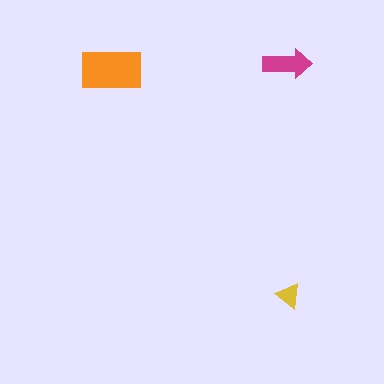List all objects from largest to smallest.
The orange rectangle, the magenta arrow, the yellow triangle.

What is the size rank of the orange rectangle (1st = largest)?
1st.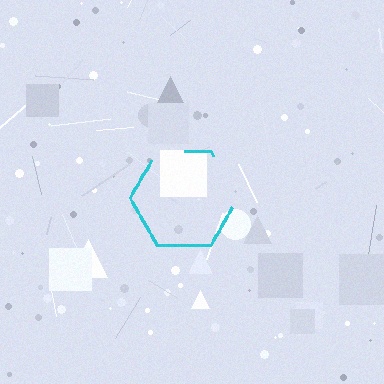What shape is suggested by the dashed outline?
The dashed outline suggests a hexagon.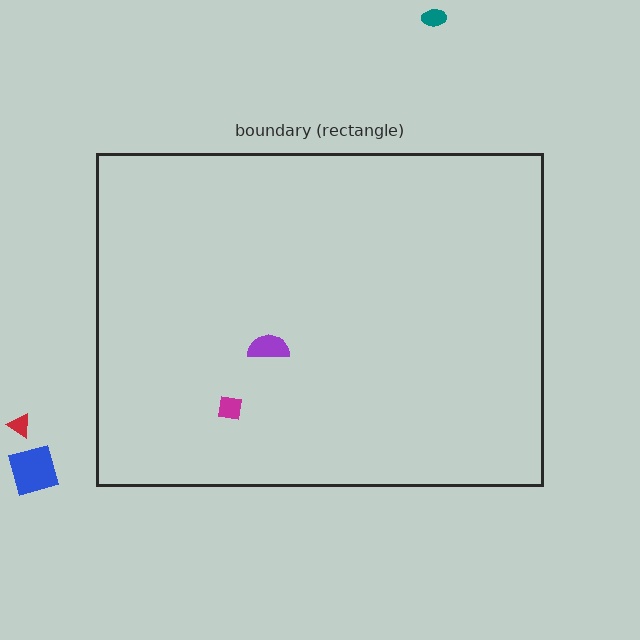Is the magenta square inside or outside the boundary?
Inside.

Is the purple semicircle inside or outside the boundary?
Inside.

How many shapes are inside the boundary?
2 inside, 3 outside.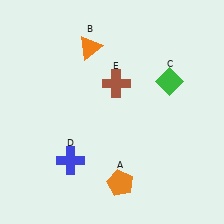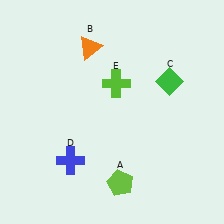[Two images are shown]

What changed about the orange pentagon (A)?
In Image 1, A is orange. In Image 2, it changed to lime.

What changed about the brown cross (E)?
In Image 1, E is brown. In Image 2, it changed to lime.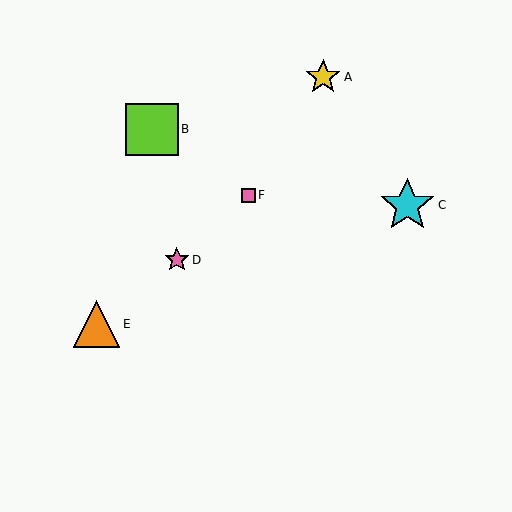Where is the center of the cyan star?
The center of the cyan star is at (407, 205).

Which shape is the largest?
The cyan star (labeled C) is the largest.